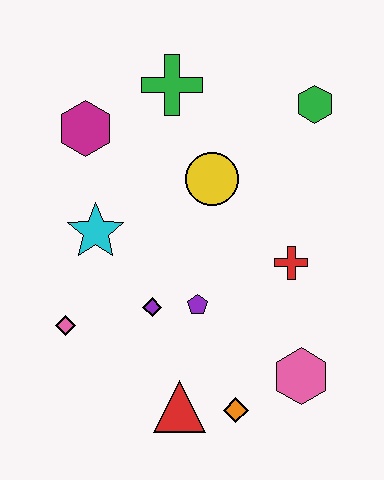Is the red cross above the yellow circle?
No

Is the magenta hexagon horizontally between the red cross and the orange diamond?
No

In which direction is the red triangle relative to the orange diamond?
The red triangle is to the left of the orange diamond.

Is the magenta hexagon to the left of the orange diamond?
Yes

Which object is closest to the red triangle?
The orange diamond is closest to the red triangle.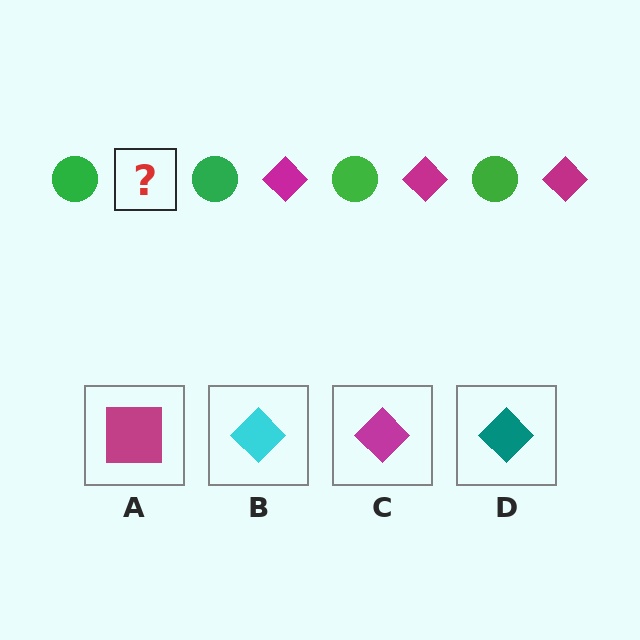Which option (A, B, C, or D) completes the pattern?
C.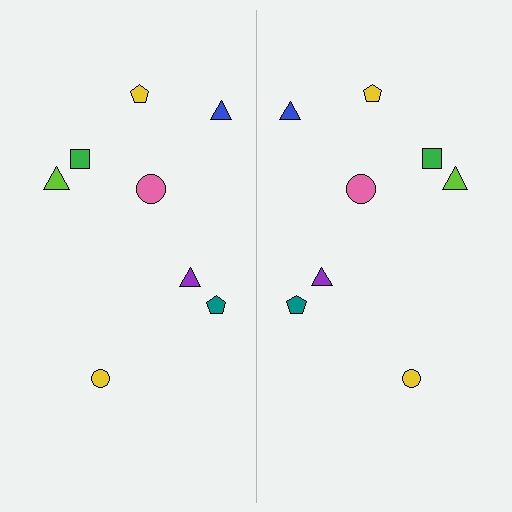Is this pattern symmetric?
Yes, this pattern has bilateral (reflection) symmetry.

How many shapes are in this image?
There are 16 shapes in this image.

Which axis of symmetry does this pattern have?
The pattern has a vertical axis of symmetry running through the center of the image.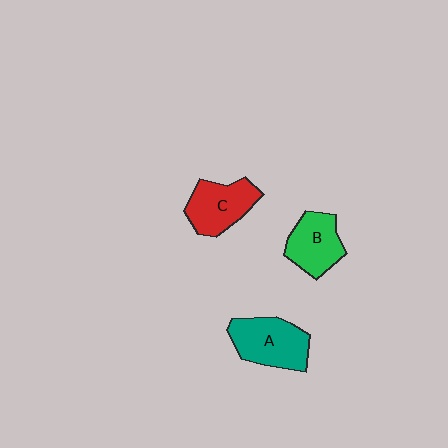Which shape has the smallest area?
Shape B (green).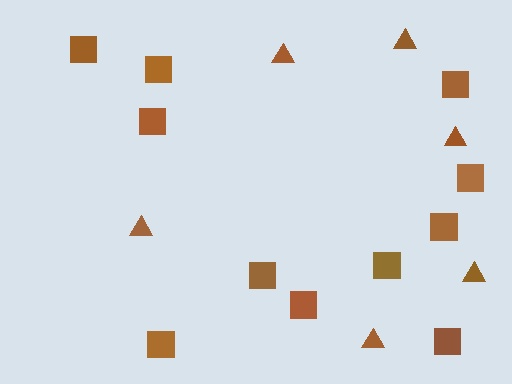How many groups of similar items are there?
There are 2 groups: one group of triangles (6) and one group of squares (11).